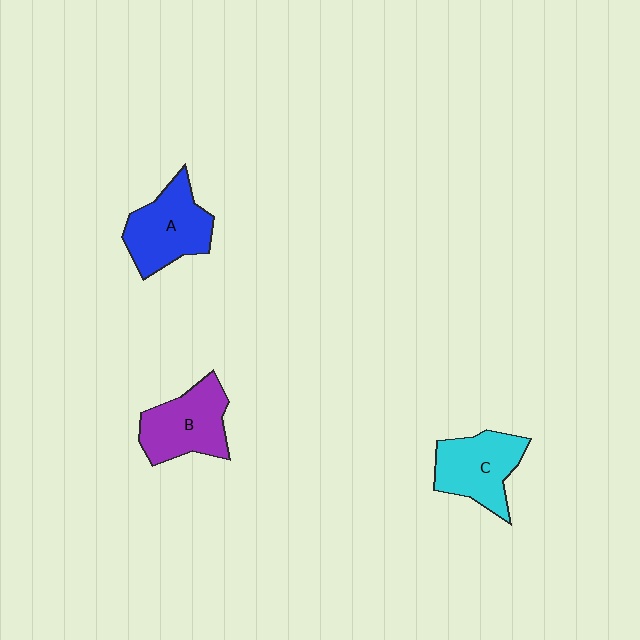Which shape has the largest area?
Shape A (blue).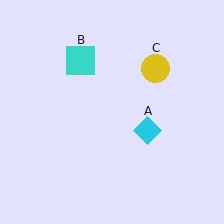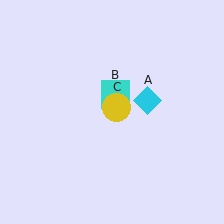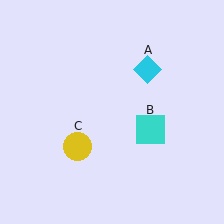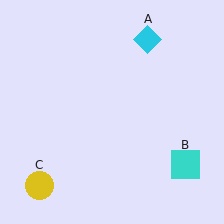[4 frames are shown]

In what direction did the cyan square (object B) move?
The cyan square (object B) moved down and to the right.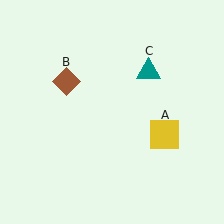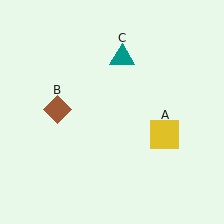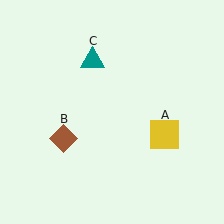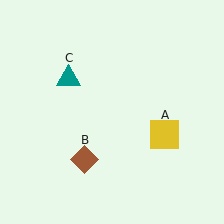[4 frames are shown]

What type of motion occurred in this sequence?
The brown diamond (object B), teal triangle (object C) rotated counterclockwise around the center of the scene.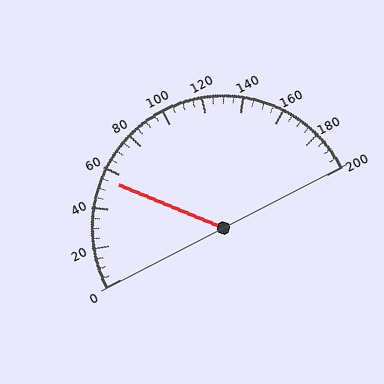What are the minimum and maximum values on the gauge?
The gauge ranges from 0 to 200.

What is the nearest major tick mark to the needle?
The nearest major tick mark is 60.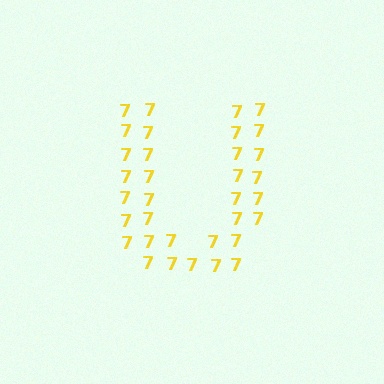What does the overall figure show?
The overall figure shows the letter U.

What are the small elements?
The small elements are digit 7's.